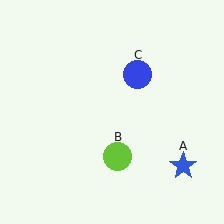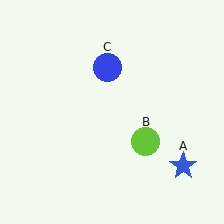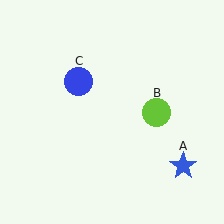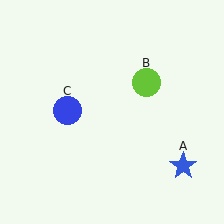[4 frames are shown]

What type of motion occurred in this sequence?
The lime circle (object B), blue circle (object C) rotated counterclockwise around the center of the scene.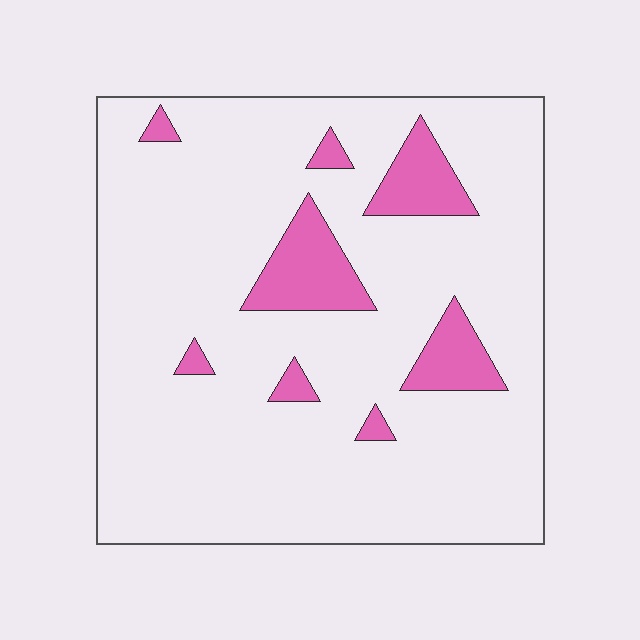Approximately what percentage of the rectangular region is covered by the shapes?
Approximately 10%.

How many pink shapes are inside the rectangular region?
8.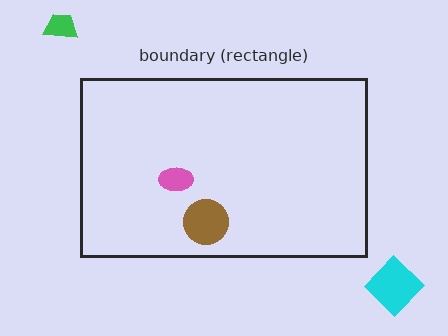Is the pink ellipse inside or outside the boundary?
Inside.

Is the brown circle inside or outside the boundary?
Inside.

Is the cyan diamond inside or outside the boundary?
Outside.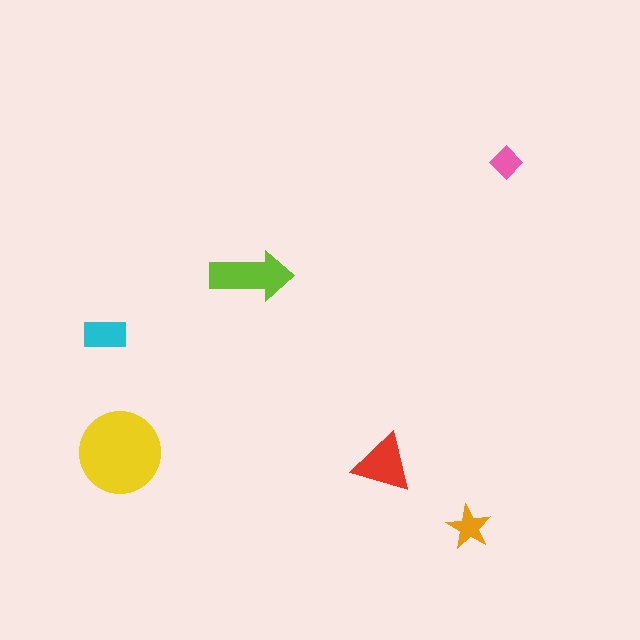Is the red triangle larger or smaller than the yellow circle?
Smaller.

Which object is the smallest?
The pink diamond.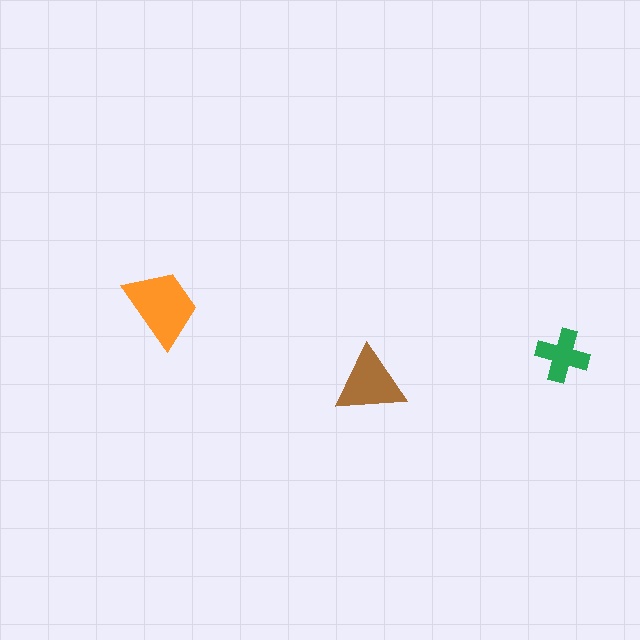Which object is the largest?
The orange trapezoid.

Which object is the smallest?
The green cross.